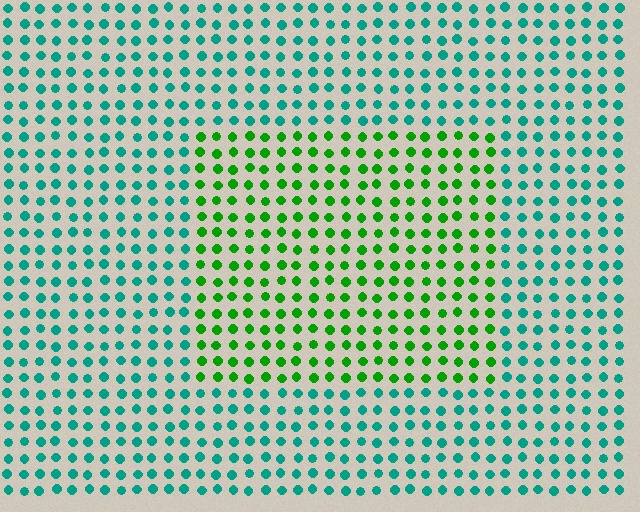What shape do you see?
I see a rectangle.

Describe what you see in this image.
The image is filled with small teal elements in a uniform arrangement. A rectangle-shaped region is visible where the elements are tinted to a slightly different hue, forming a subtle color boundary.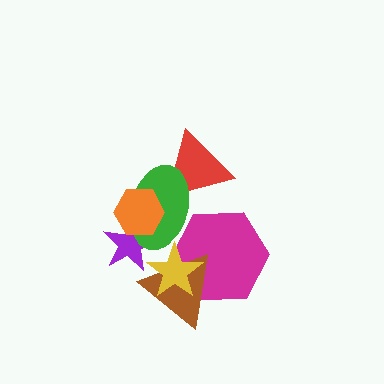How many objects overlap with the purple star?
3 objects overlap with the purple star.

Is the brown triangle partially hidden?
Yes, it is partially covered by another shape.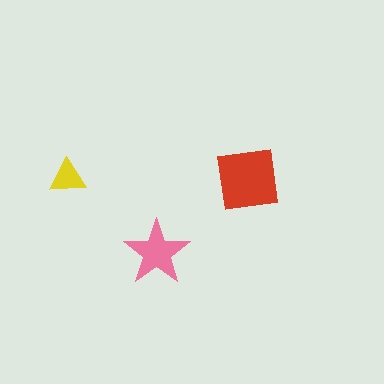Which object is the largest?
The red square.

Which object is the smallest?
The yellow triangle.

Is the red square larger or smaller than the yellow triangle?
Larger.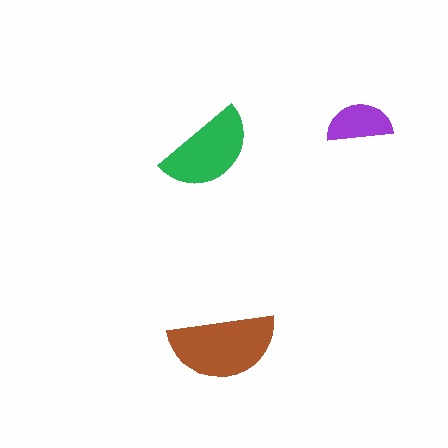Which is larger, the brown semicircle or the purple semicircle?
The brown one.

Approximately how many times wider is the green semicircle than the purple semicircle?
About 1.5 times wider.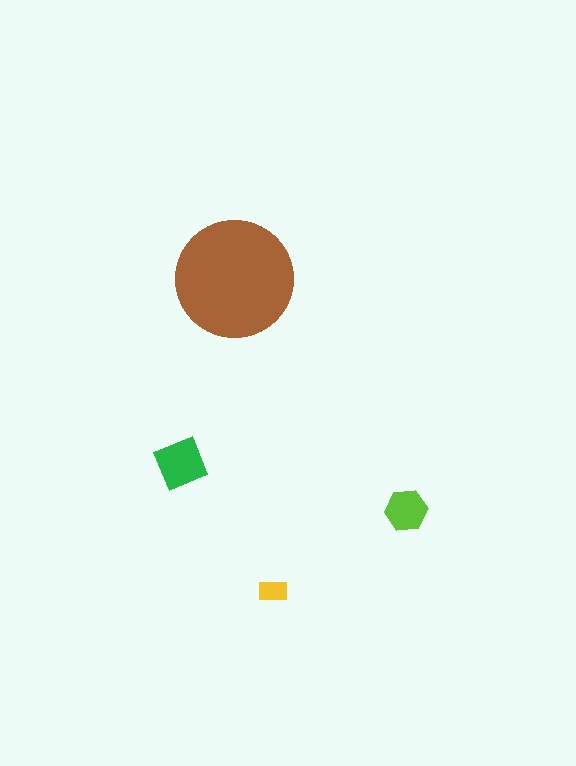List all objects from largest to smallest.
The brown circle, the green diamond, the lime hexagon, the yellow rectangle.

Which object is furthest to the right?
The lime hexagon is rightmost.